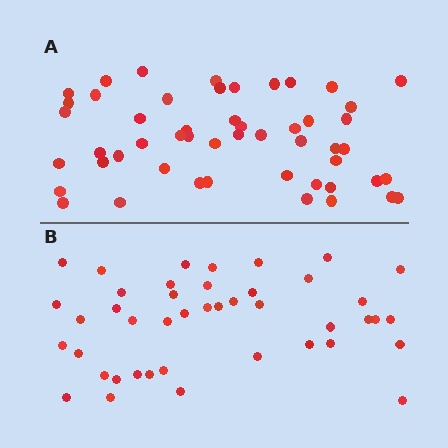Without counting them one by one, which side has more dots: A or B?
Region A (the top region) has more dots.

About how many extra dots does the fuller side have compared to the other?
Region A has roughly 8 or so more dots than region B.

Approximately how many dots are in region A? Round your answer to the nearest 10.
About 50 dots. (The exact count is 51, which rounds to 50.)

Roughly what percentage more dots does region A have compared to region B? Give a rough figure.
About 20% more.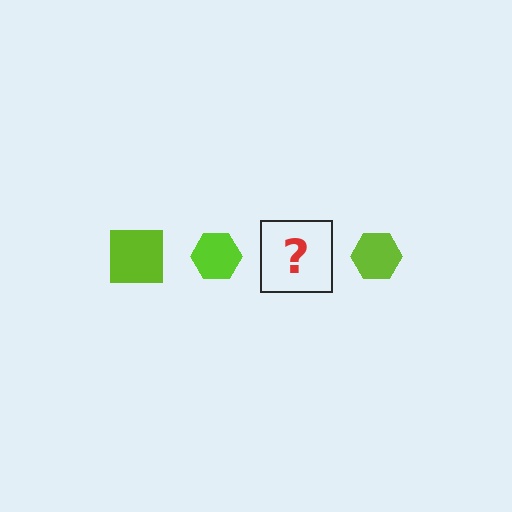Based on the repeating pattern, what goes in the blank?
The blank should be a lime square.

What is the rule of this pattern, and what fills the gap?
The rule is that the pattern cycles through square, hexagon shapes in lime. The gap should be filled with a lime square.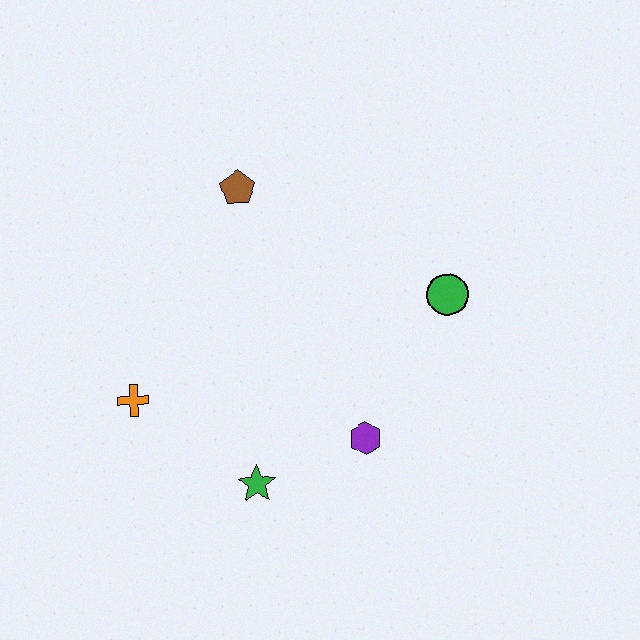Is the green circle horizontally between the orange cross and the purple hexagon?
No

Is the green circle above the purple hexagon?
Yes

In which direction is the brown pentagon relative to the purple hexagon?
The brown pentagon is above the purple hexagon.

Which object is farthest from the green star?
The brown pentagon is farthest from the green star.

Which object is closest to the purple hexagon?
The green star is closest to the purple hexagon.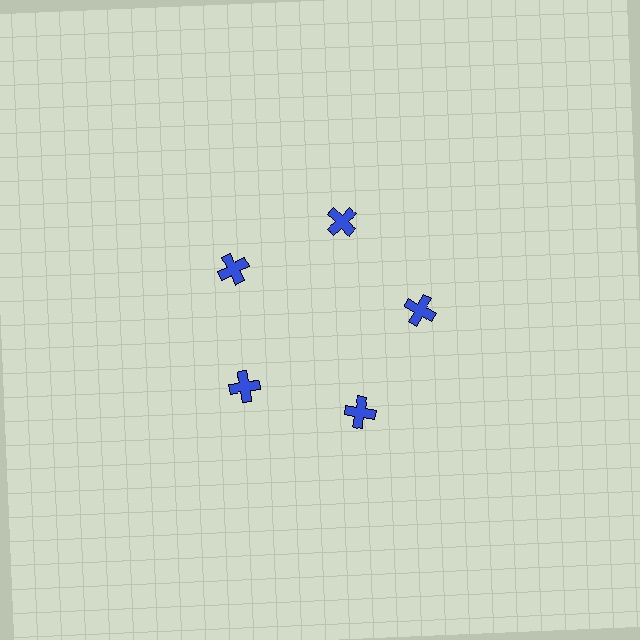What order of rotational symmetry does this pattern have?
This pattern has 5-fold rotational symmetry.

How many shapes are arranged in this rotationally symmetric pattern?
There are 5 shapes, arranged in 5 groups of 1.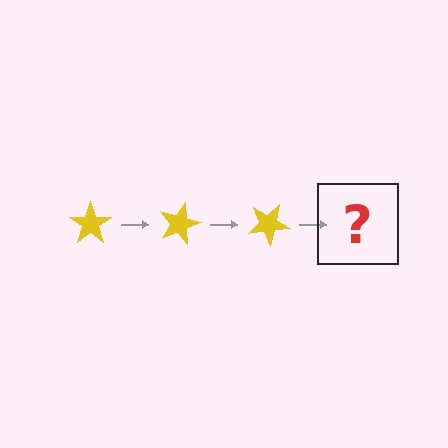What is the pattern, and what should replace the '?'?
The pattern is that the star rotates 15 degrees each step. The '?' should be a yellow star rotated 45 degrees.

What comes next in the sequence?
The next element should be a yellow star rotated 45 degrees.